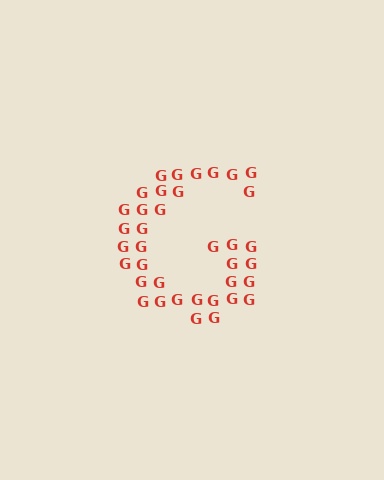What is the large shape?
The large shape is the letter G.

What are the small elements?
The small elements are letter G's.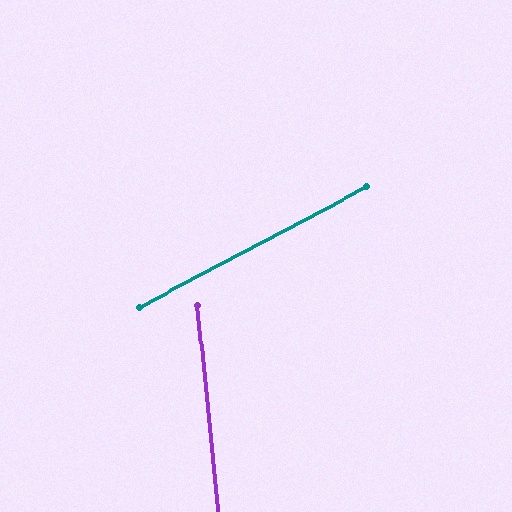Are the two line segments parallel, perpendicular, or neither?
Neither parallel nor perpendicular — they differ by about 68°.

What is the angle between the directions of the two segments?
Approximately 68 degrees.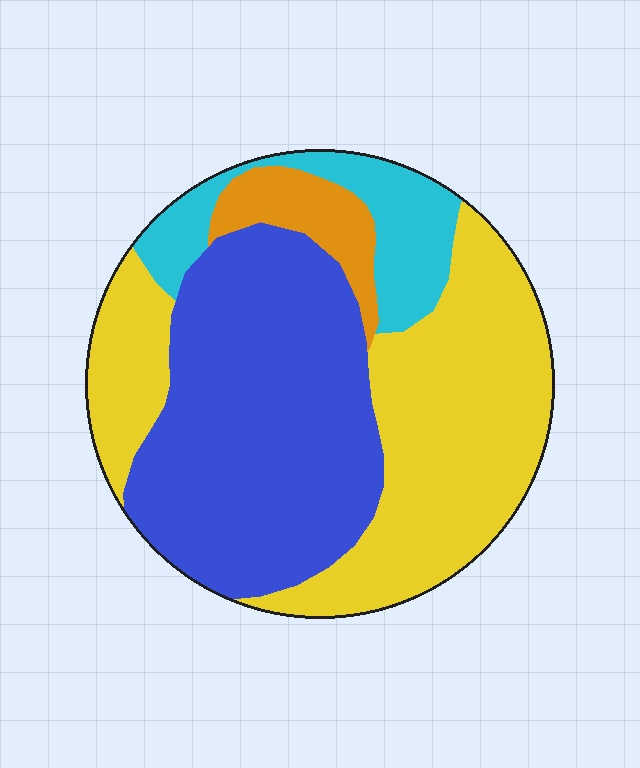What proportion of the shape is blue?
Blue takes up about two fifths (2/5) of the shape.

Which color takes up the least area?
Orange, at roughly 5%.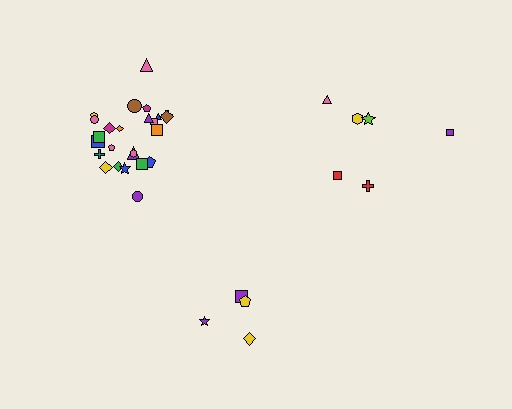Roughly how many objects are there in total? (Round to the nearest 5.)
Roughly 35 objects in total.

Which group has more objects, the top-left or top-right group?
The top-left group.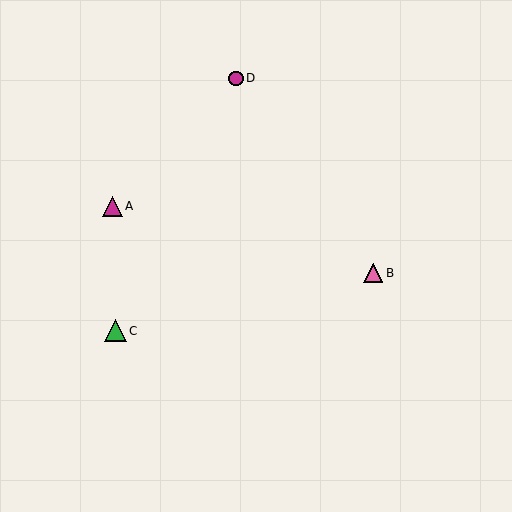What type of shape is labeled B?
Shape B is a pink triangle.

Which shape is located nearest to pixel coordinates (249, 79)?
The magenta circle (labeled D) at (236, 78) is nearest to that location.